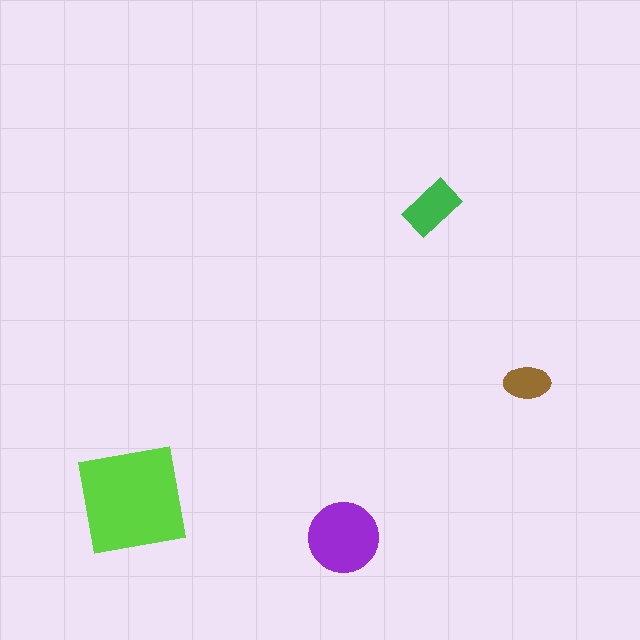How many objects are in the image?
There are 4 objects in the image.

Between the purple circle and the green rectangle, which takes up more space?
The purple circle.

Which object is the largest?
The lime square.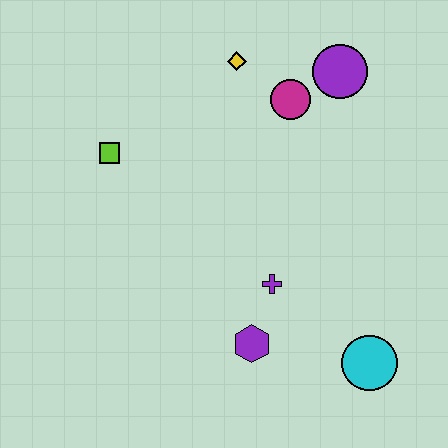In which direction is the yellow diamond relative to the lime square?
The yellow diamond is to the right of the lime square.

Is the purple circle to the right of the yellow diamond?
Yes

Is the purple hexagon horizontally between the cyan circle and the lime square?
Yes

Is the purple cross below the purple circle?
Yes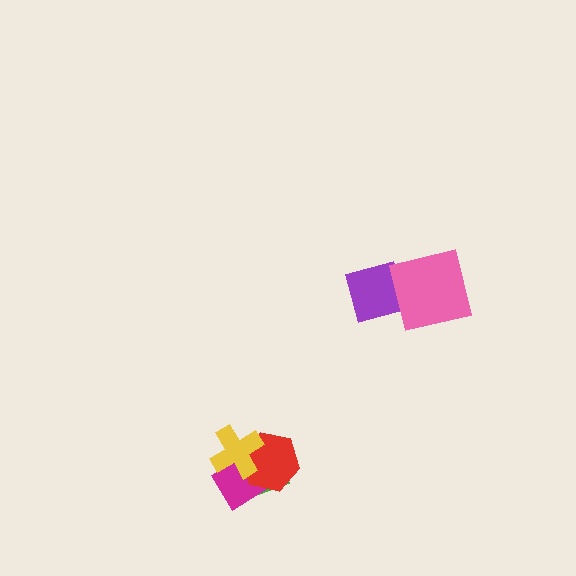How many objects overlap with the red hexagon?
3 objects overlap with the red hexagon.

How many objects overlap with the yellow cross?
3 objects overlap with the yellow cross.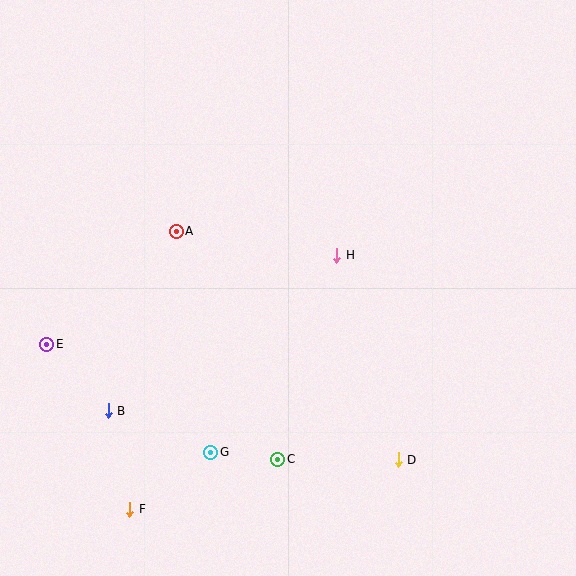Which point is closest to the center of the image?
Point H at (337, 255) is closest to the center.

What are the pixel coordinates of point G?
Point G is at (211, 452).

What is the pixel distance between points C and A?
The distance between C and A is 249 pixels.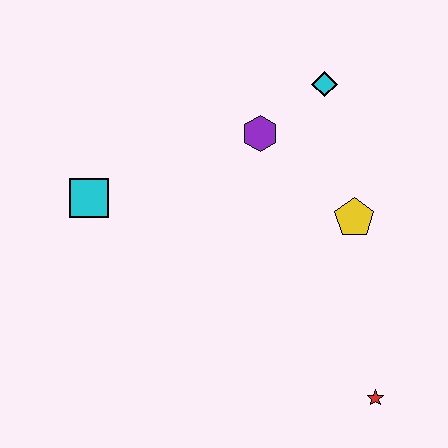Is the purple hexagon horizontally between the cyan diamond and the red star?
No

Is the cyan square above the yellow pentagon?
Yes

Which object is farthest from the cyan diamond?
The red star is farthest from the cyan diamond.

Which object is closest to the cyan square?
The purple hexagon is closest to the cyan square.